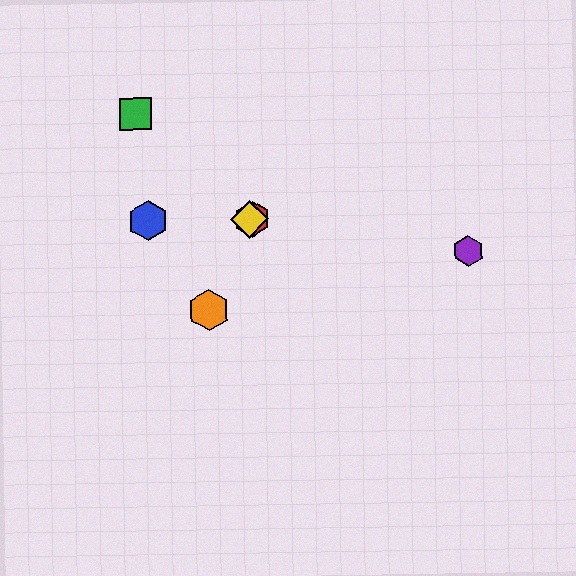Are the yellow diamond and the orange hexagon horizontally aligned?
No, the yellow diamond is at y≈219 and the orange hexagon is at y≈310.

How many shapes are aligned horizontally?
3 shapes (the red hexagon, the blue hexagon, the yellow diamond) are aligned horizontally.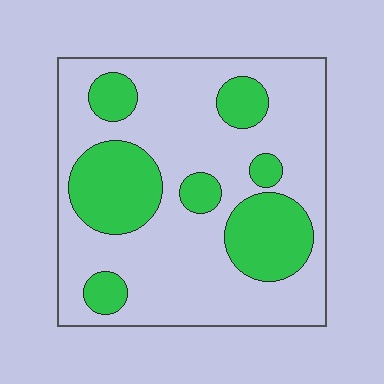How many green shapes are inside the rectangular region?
7.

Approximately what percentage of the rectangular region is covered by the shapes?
Approximately 30%.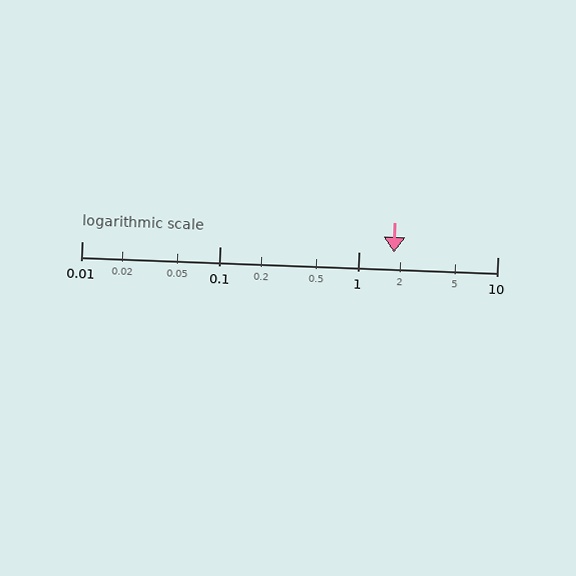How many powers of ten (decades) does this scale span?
The scale spans 3 decades, from 0.01 to 10.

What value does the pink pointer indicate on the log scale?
The pointer indicates approximately 1.8.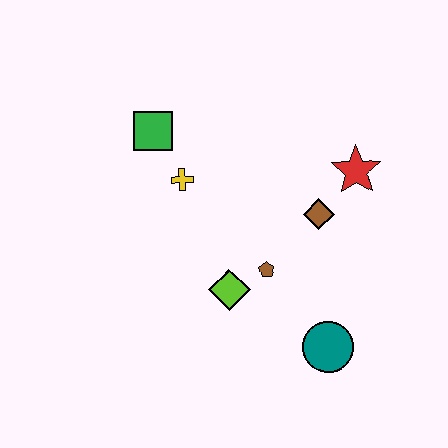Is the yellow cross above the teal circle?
Yes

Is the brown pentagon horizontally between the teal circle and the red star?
No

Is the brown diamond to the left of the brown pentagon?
No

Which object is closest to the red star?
The brown diamond is closest to the red star.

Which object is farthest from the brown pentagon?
The green square is farthest from the brown pentagon.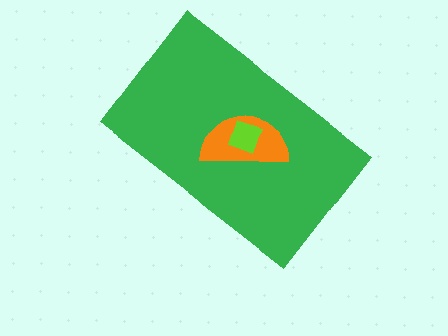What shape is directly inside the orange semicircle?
The lime square.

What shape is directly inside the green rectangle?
The orange semicircle.